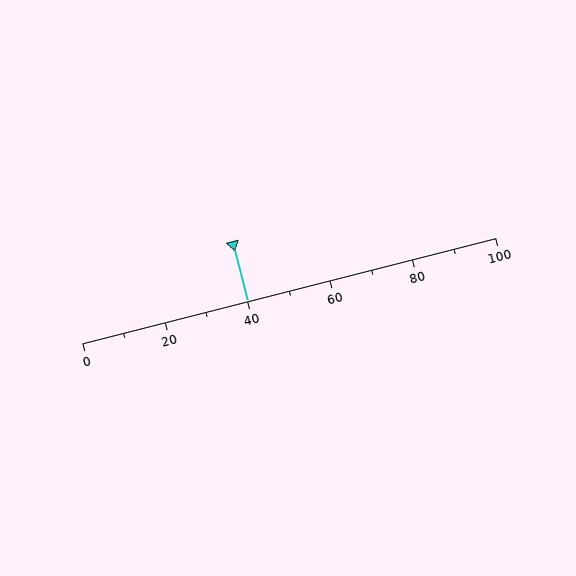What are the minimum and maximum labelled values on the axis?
The axis runs from 0 to 100.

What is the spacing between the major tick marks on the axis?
The major ticks are spaced 20 apart.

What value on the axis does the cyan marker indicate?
The marker indicates approximately 40.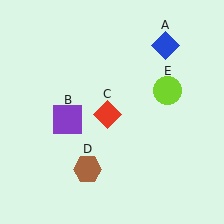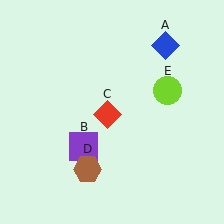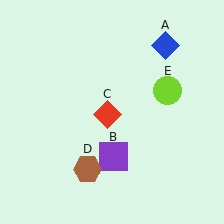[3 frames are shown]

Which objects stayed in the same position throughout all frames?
Blue diamond (object A) and red diamond (object C) and brown hexagon (object D) and lime circle (object E) remained stationary.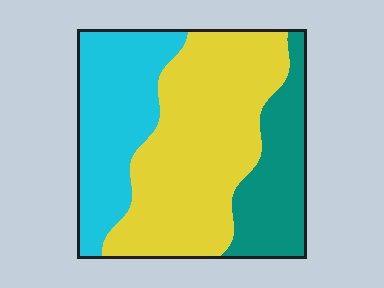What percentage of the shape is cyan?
Cyan covers 29% of the shape.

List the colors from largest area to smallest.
From largest to smallest: yellow, cyan, teal.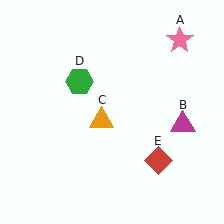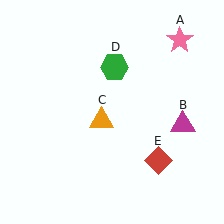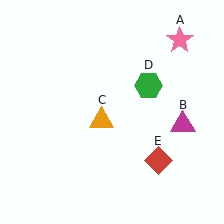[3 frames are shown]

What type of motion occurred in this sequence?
The green hexagon (object D) rotated clockwise around the center of the scene.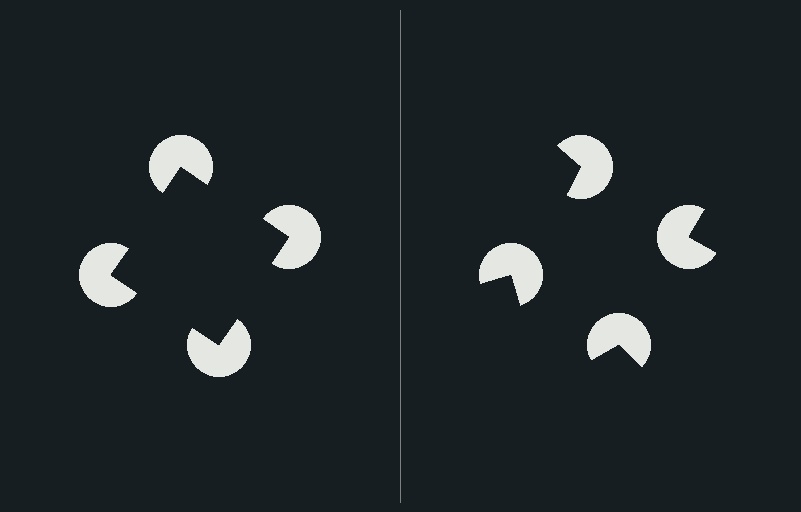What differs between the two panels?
The pac-man discs are positioned identically on both sides; only the wedge orientations differ. On the left they align to a square; on the right they are misaligned.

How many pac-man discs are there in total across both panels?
8 — 4 on each side.